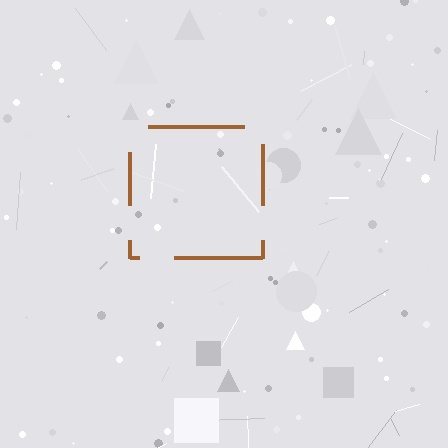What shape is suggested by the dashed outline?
The dashed outline suggests a square.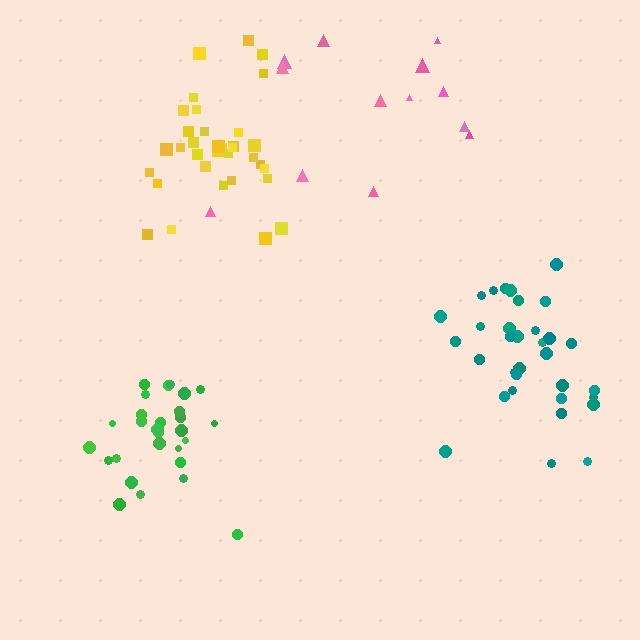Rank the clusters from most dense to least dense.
green, yellow, teal, pink.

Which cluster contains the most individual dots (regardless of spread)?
Yellow (34).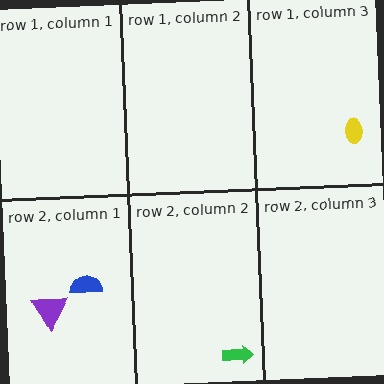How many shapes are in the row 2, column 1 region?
2.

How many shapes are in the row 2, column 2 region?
1.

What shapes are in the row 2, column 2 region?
The green arrow.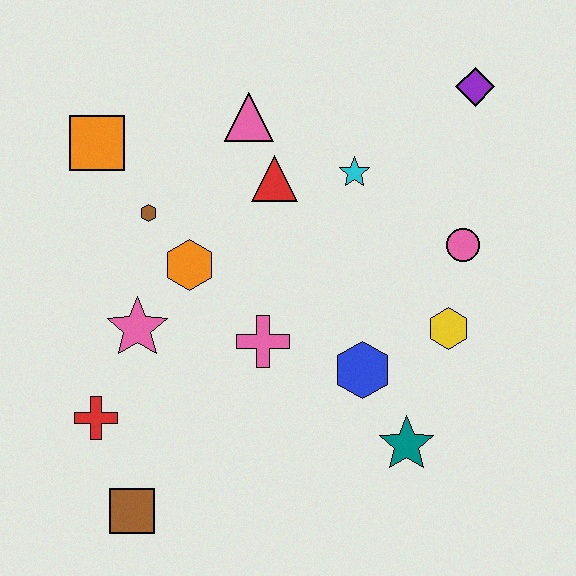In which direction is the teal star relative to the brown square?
The teal star is to the right of the brown square.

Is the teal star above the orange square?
No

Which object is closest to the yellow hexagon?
The pink circle is closest to the yellow hexagon.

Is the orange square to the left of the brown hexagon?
Yes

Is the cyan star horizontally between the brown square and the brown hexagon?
No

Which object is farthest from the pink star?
The purple diamond is farthest from the pink star.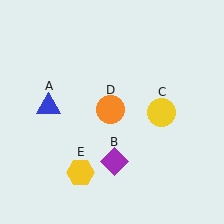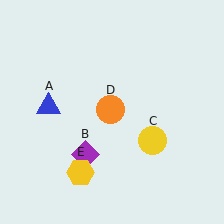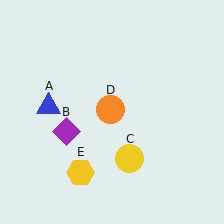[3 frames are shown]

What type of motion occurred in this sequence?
The purple diamond (object B), yellow circle (object C) rotated clockwise around the center of the scene.